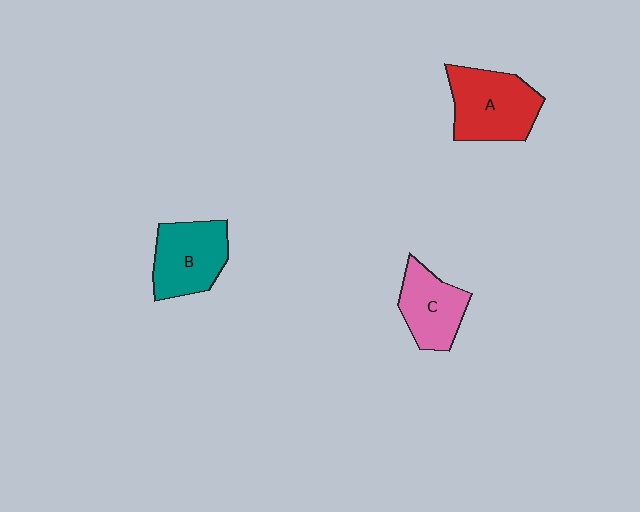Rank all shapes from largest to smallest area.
From largest to smallest: A (red), B (teal), C (pink).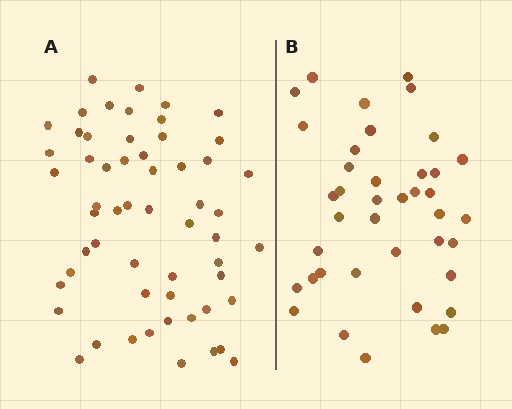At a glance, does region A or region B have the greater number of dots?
Region A (the left region) has more dots.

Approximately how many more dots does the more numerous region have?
Region A has approximately 15 more dots than region B.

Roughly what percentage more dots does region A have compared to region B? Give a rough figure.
About 40% more.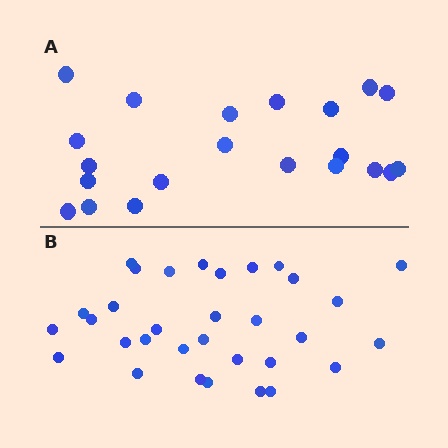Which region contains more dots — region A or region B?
Region B (the bottom region) has more dots.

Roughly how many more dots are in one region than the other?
Region B has roughly 12 or so more dots than region A.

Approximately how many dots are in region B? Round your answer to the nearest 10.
About 30 dots. (The exact count is 32, which rounds to 30.)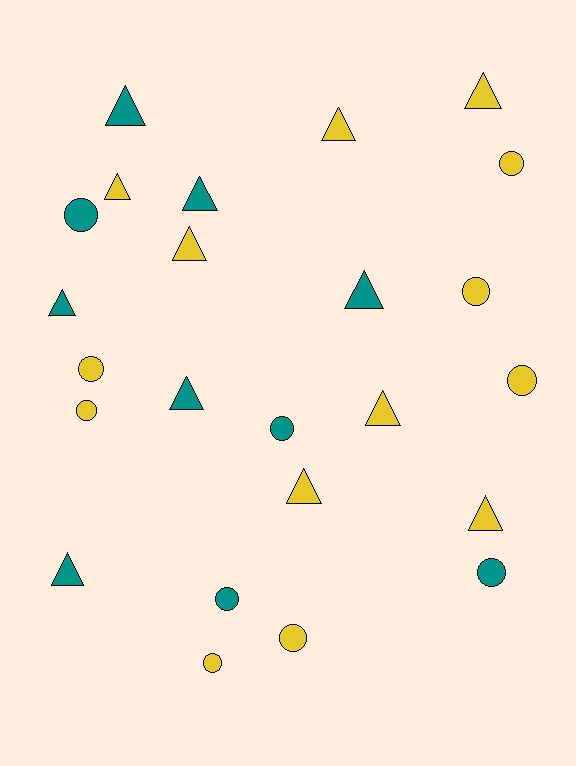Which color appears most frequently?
Yellow, with 14 objects.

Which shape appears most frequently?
Triangle, with 13 objects.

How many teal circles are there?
There are 4 teal circles.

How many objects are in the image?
There are 24 objects.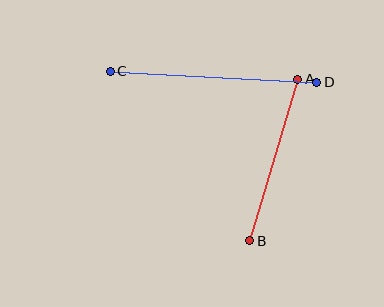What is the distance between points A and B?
The distance is approximately 168 pixels.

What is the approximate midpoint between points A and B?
The midpoint is at approximately (274, 160) pixels.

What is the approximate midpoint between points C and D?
The midpoint is at approximately (213, 77) pixels.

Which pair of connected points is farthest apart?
Points C and D are farthest apart.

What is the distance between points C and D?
The distance is approximately 207 pixels.